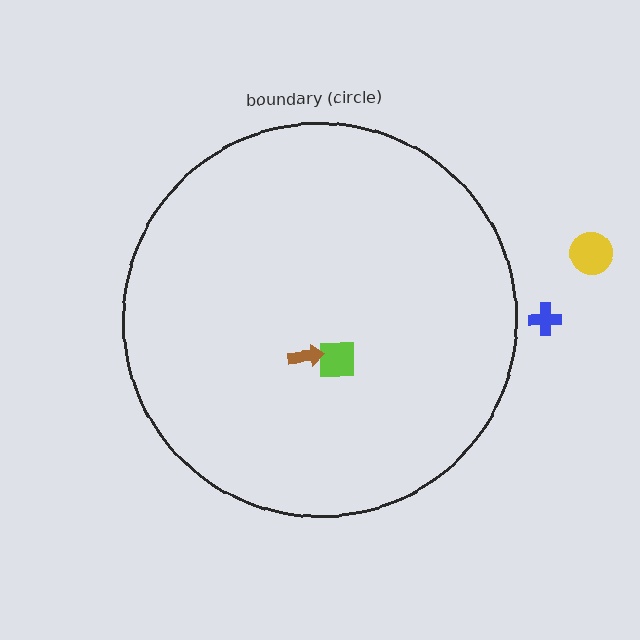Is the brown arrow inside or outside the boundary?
Inside.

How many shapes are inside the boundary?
2 inside, 2 outside.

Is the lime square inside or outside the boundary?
Inside.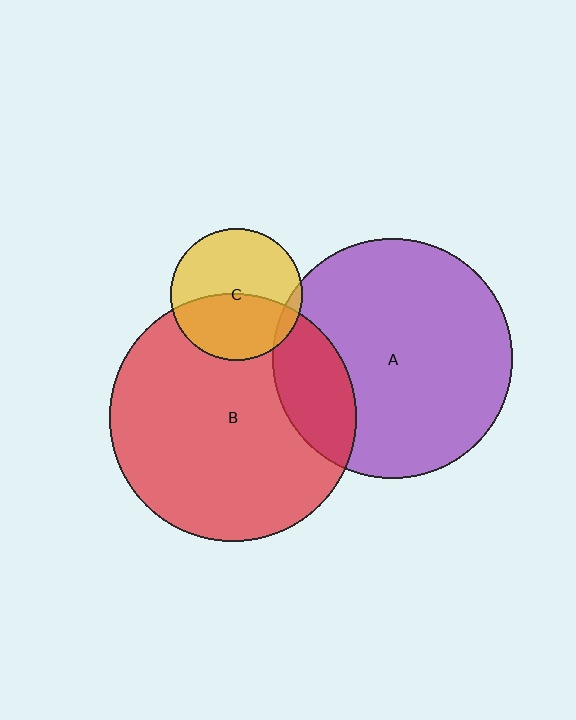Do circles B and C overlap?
Yes.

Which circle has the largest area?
Circle B (red).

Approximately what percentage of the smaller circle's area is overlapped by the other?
Approximately 45%.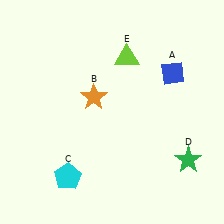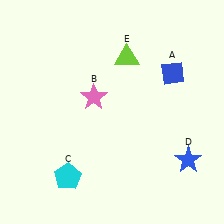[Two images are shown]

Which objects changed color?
B changed from orange to pink. D changed from green to blue.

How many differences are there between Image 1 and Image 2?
There are 2 differences between the two images.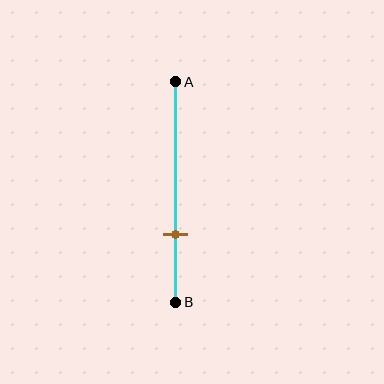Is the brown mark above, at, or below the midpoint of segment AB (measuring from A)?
The brown mark is below the midpoint of segment AB.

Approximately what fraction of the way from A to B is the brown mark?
The brown mark is approximately 70% of the way from A to B.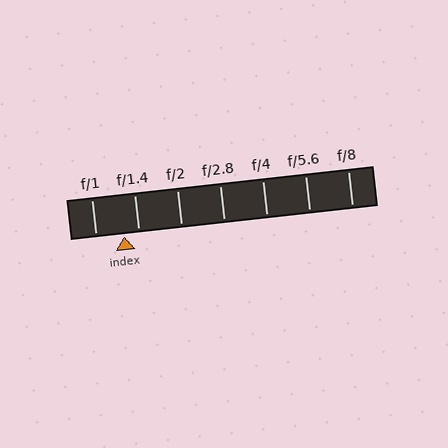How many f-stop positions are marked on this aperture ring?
There are 7 f-stop positions marked.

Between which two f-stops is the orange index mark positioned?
The index mark is between f/1 and f/1.4.